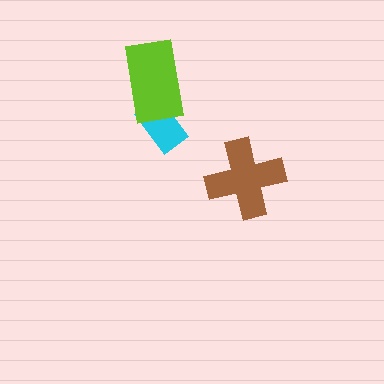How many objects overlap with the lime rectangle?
1 object overlaps with the lime rectangle.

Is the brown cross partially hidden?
No, no other shape covers it.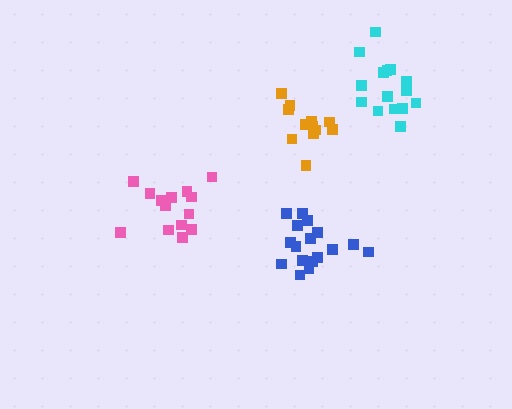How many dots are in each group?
Group 1: 17 dots, Group 2: 12 dots, Group 3: 15 dots, Group 4: 14 dots (58 total).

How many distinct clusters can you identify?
There are 4 distinct clusters.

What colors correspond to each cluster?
The clusters are colored: blue, orange, cyan, pink.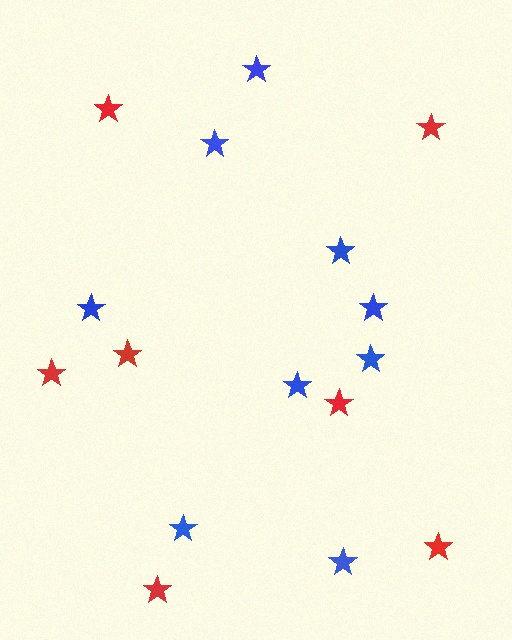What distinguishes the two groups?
There are 2 groups: one group of red stars (7) and one group of blue stars (9).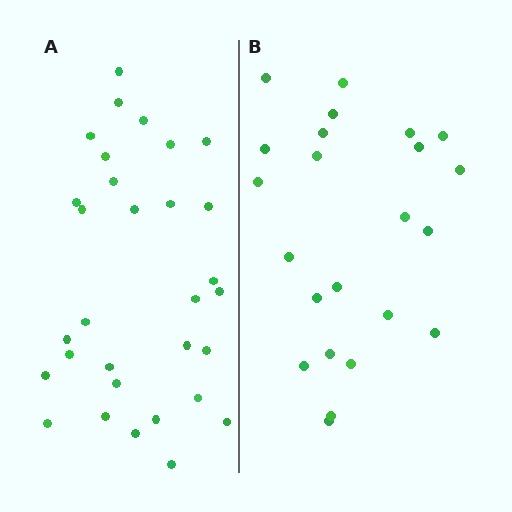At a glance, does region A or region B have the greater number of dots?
Region A (the left region) has more dots.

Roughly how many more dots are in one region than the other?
Region A has roughly 8 or so more dots than region B.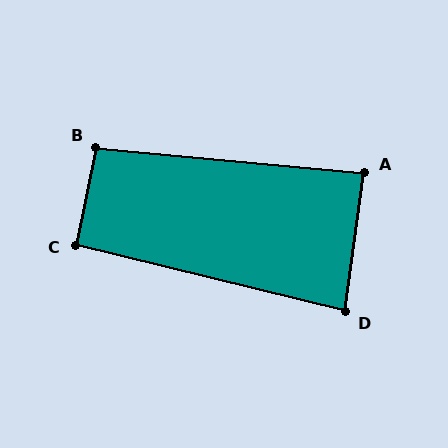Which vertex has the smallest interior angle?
D, at approximately 84 degrees.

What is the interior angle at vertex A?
Approximately 88 degrees (approximately right).